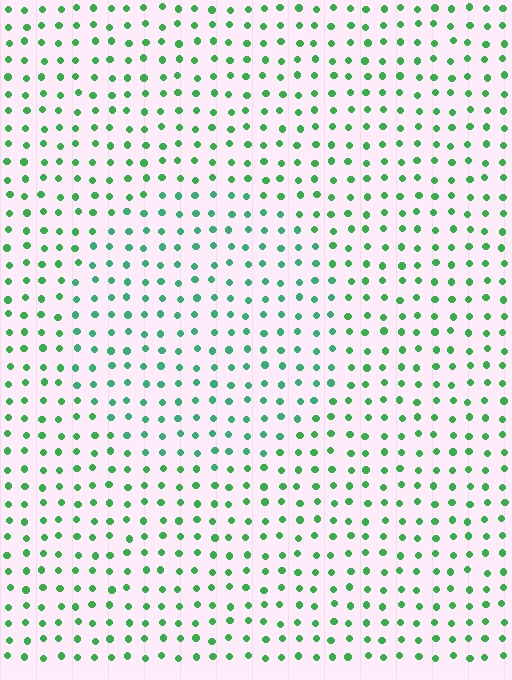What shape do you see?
I see a circle.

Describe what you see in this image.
The image is filled with small green elements in a uniform arrangement. A circle-shaped region is visible where the elements are tinted to a slightly different hue, forming a subtle color boundary.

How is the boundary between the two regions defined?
The boundary is defined purely by a slight shift in hue (about 21 degrees). Spacing, size, and orientation are identical on both sides.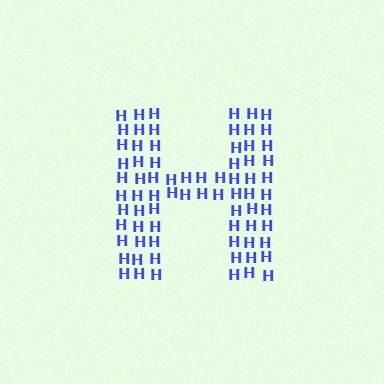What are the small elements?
The small elements are letter H's.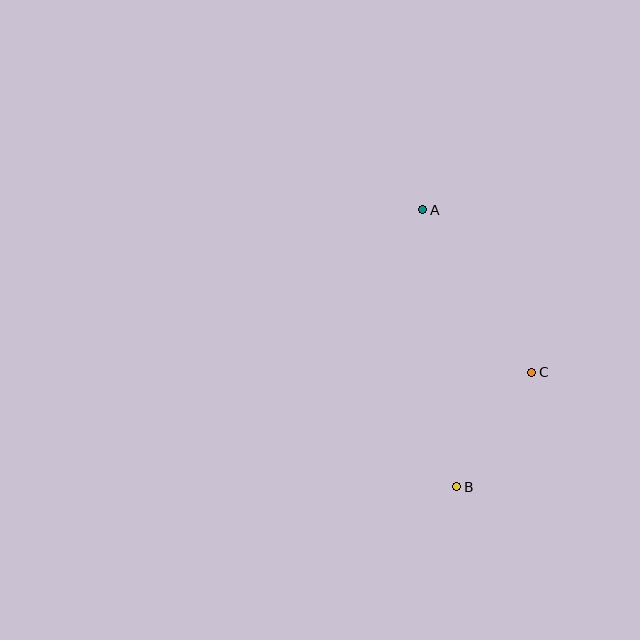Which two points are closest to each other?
Points B and C are closest to each other.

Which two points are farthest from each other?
Points A and B are farthest from each other.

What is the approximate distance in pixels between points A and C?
The distance between A and C is approximately 196 pixels.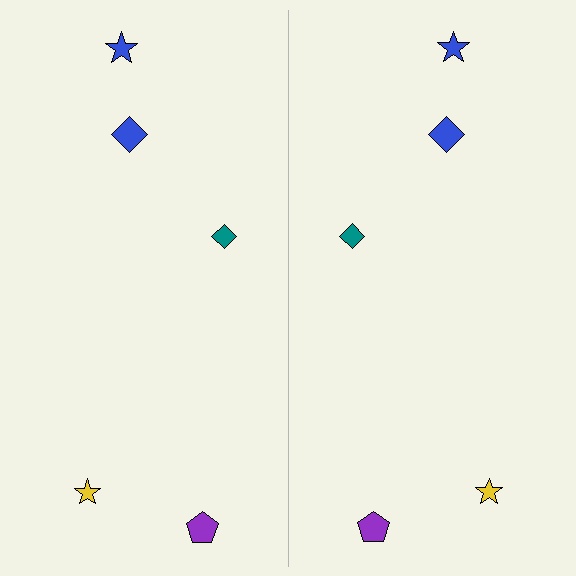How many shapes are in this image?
There are 10 shapes in this image.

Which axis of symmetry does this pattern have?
The pattern has a vertical axis of symmetry running through the center of the image.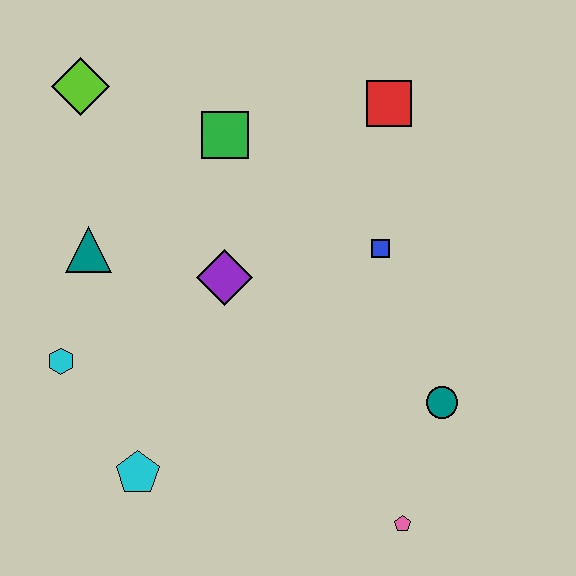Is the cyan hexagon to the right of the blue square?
No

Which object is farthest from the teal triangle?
The pink pentagon is farthest from the teal triangle.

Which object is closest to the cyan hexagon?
The teal triangle is closest to the cyan hexagon.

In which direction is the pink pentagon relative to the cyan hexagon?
The pink pentagon is to the right of the cyan hexagon.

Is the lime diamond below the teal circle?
No